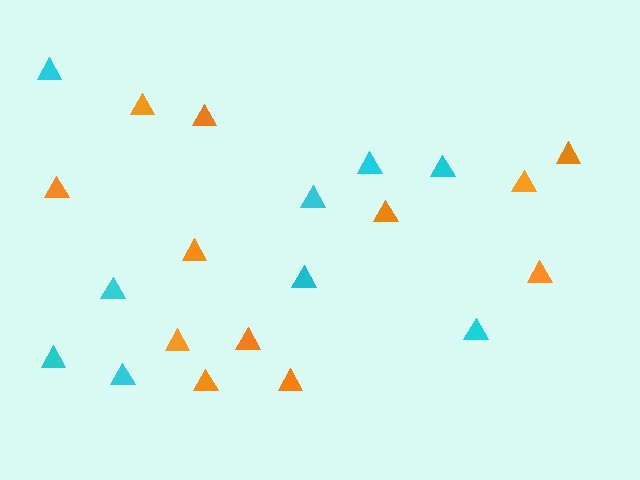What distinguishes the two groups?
There are 2 groups: one group of cyan triangles (9) and one group of orange triangles (12).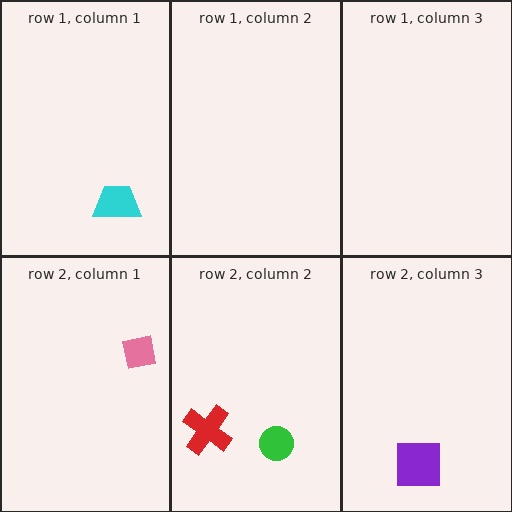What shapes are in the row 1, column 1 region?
The cyan trapezoid.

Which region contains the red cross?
The row 2, column 2 region.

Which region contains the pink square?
The row 2, column 1 region.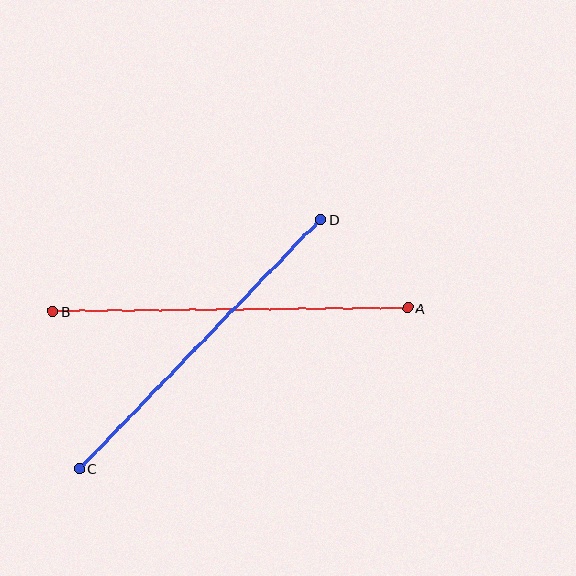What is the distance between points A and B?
The distance is approximately 355 pixels.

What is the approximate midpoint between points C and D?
The midpoint is at approximately (200, 344) pixels.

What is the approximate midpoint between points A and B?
The midpoint is at approximately (230, 310) pixels.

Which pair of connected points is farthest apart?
Points A and B are farthest apart.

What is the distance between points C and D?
The distance is approximately 347 pixels.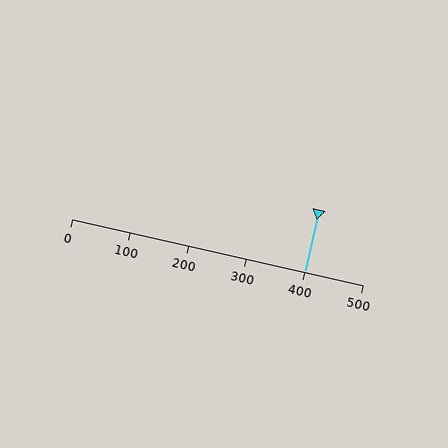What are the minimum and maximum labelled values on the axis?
The axis runs from 0 to 500.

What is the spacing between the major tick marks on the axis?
The major ticks are spaced 100 apart.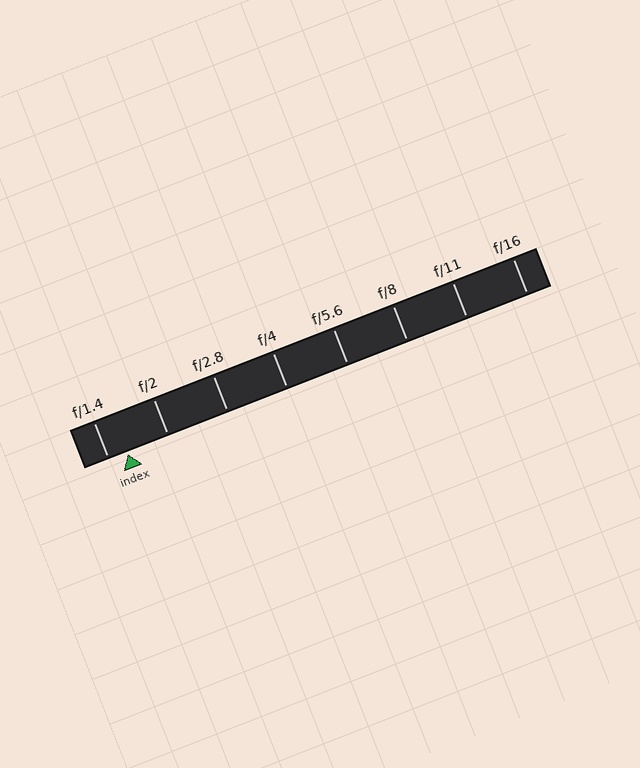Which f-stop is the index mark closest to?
The index mark is closest to f/1.4.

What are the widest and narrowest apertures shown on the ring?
The widest aperture shown is f/1.4 and the narrowest is f/16.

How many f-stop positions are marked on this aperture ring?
There are 8 f-stop positions marked.